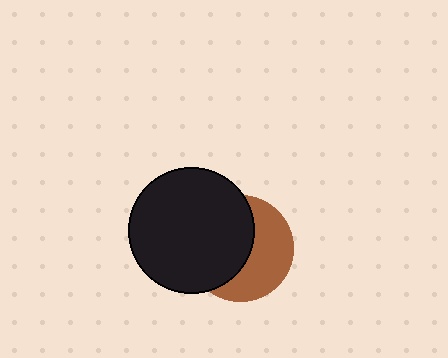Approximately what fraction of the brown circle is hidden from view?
Roughly 53% of the brown circle is hidden behind the black circle.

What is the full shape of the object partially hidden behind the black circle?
The partially hidden object is a brown circle.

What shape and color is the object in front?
The object in front is a black circle.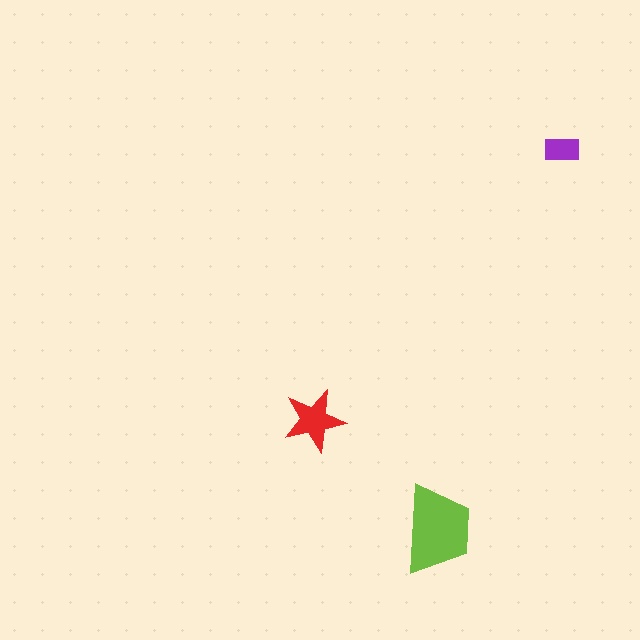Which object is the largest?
The lime trapezoid.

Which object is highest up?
The purple rectangle is topmost.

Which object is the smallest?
The purple rectangle.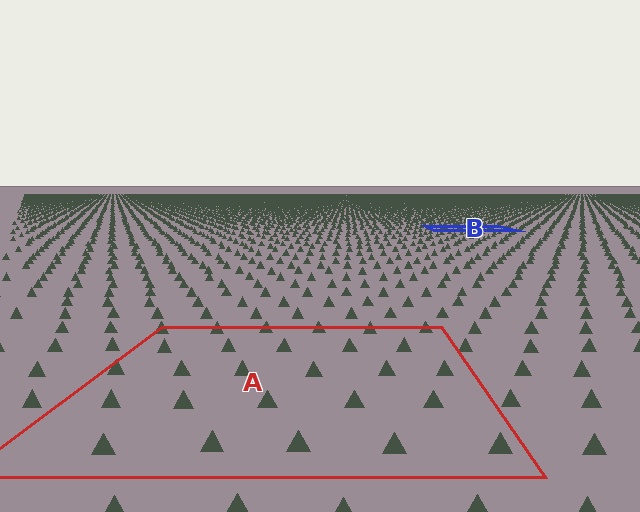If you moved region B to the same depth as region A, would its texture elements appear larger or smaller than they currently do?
They would appear larger. At a closer depth, the same texture elements are projected at a bigger on-screen size.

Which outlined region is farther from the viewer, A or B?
Region B is farther from the viewer — the texture elements inside it appear smaller and more densely packed.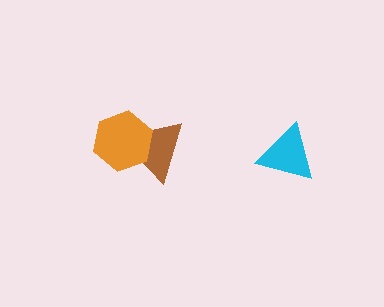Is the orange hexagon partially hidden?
No, no other shape covers it.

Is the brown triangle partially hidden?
Yes, it is partially covered by another shape.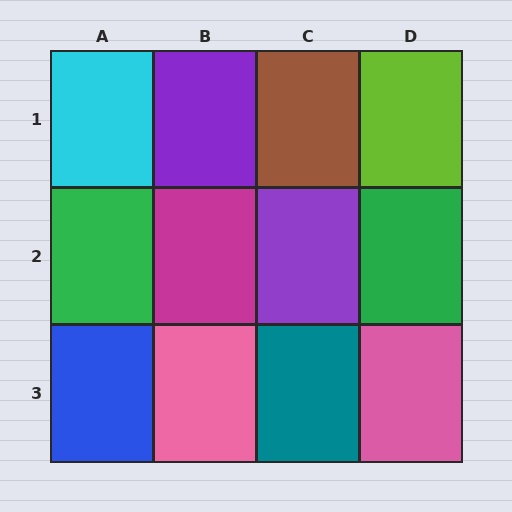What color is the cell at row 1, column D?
Lime.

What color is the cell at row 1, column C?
Brown.